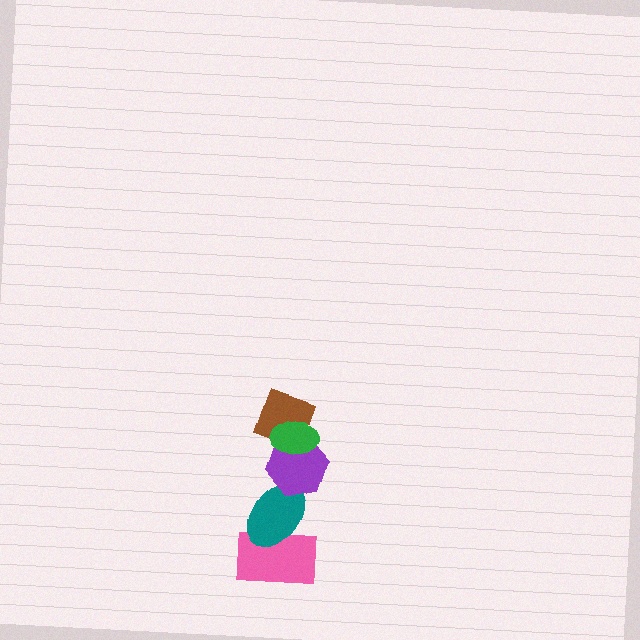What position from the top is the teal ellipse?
The teal ellipse is 4th from the top.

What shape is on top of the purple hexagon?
The brown diamond is on top of the purple hexagon.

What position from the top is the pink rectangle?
The pink rectangle is 5th from the top.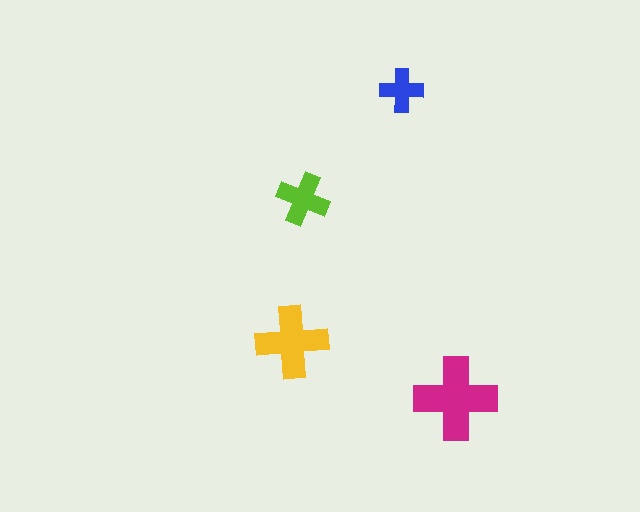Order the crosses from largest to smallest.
the magenta one, the yellow one, the lime one, the blue one.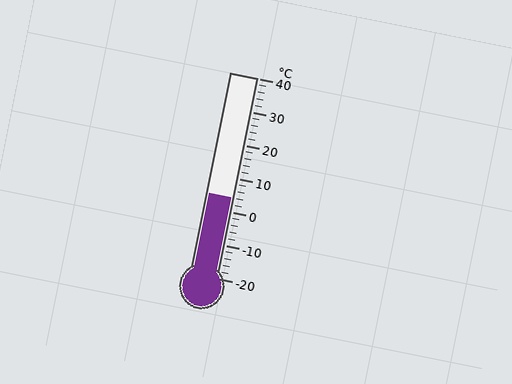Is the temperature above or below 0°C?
The temperature is above 0°C.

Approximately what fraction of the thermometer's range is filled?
The thermometer is filled to approximately 40% of its range.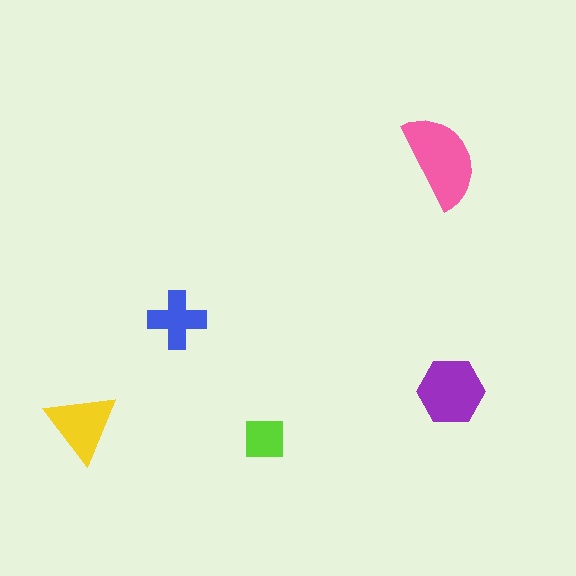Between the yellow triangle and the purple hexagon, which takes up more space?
The purple hexagon.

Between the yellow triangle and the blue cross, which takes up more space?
The yellow triangle.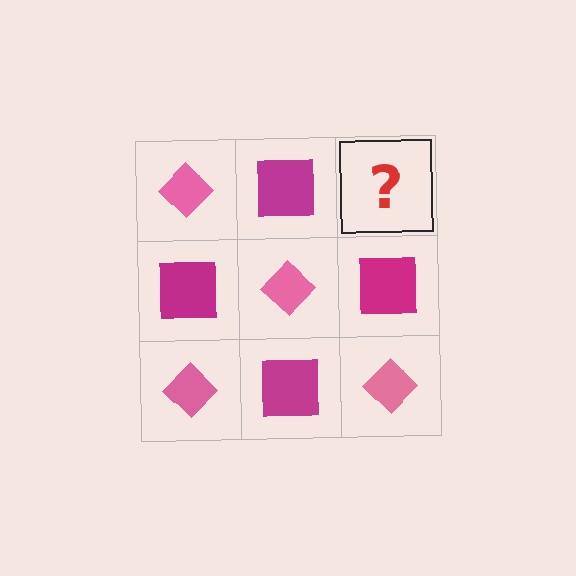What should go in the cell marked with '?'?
The missing cell should contain a pink diamond.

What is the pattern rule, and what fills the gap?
The rule is that it alternates pink diamond and magenta square in a checkerboard pattern. The gap should be filled with a pink diamond.